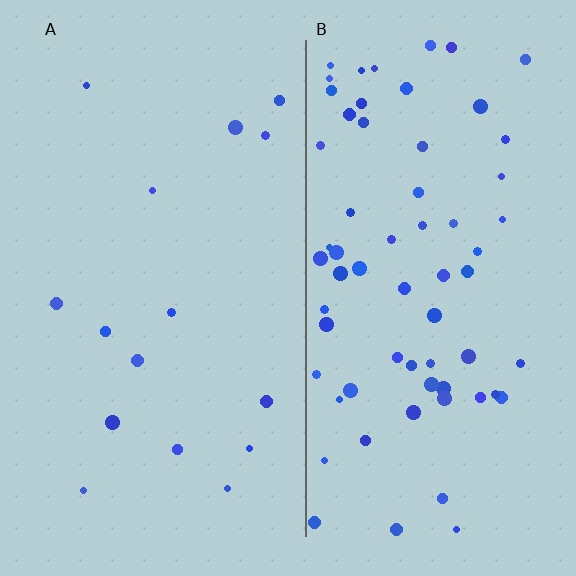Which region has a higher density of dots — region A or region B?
B (the right).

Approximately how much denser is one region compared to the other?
Approximately 4.3× — region B over region A.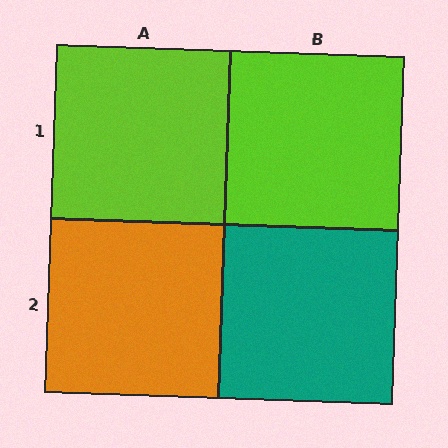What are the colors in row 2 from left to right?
Orange, teal.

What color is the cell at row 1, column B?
Lime.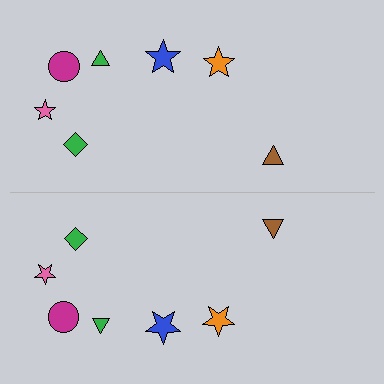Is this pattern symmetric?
Yes, this pattern has bilateral (reflection) symmetry.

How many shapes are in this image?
There are 14 shapes in this image.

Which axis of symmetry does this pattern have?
The pattern has a horizontal axis of symmetry running through the center of the image.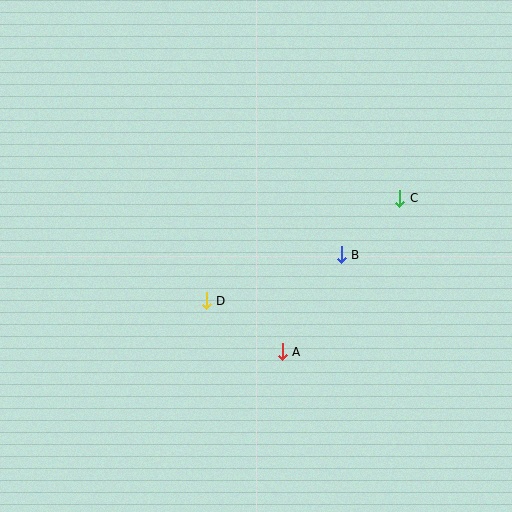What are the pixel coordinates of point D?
Point D is at (206, 301).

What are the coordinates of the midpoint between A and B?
The midpoint between A and B is at (312, 303).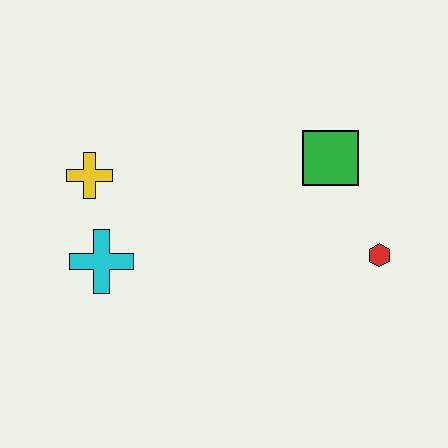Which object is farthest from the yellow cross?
The red hexagon is farthest from the yellow cross.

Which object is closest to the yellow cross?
The cyan cross is closest to the yellow cross.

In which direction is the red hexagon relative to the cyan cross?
The red hexagon is to the right of the cyan cross.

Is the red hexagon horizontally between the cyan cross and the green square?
No